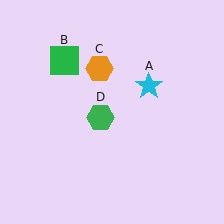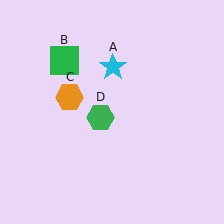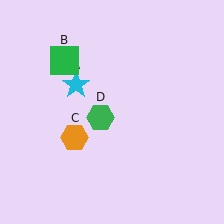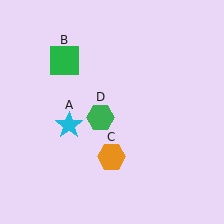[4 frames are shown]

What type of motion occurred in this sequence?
The cyan star (object A), orange hexagon (object C) rotated counterclockwise around the center of the scene.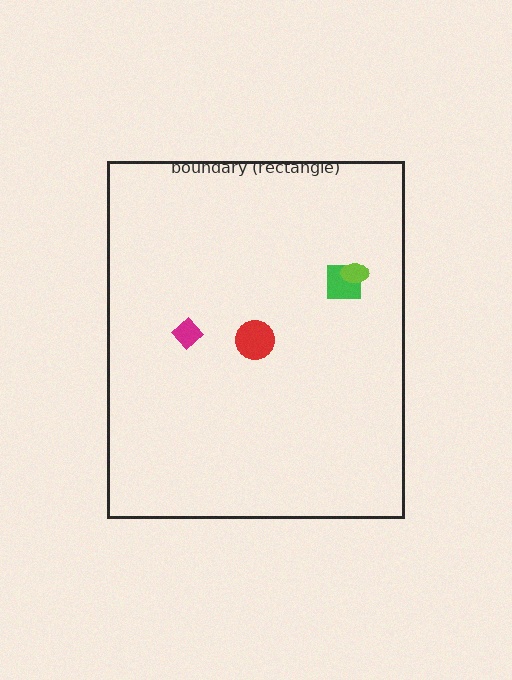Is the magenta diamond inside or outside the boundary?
Inside.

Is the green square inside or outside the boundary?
Inside.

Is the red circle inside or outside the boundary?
Inside.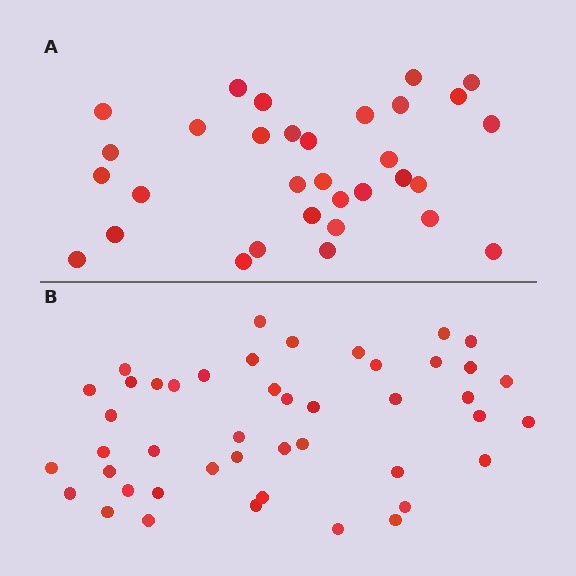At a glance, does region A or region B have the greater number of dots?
Region B (the bottom region) has more dots.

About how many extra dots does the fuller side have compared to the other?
Region B has approximately 15 more dots than region A.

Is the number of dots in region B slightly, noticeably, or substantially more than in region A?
Region B has noticeably more, but not dramatically so. The ratio is roughly 1.4 to 1.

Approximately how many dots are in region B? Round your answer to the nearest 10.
About 40 dots. (The exact count is 45, which rounds to 40.)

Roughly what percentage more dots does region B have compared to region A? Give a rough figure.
About 40% more.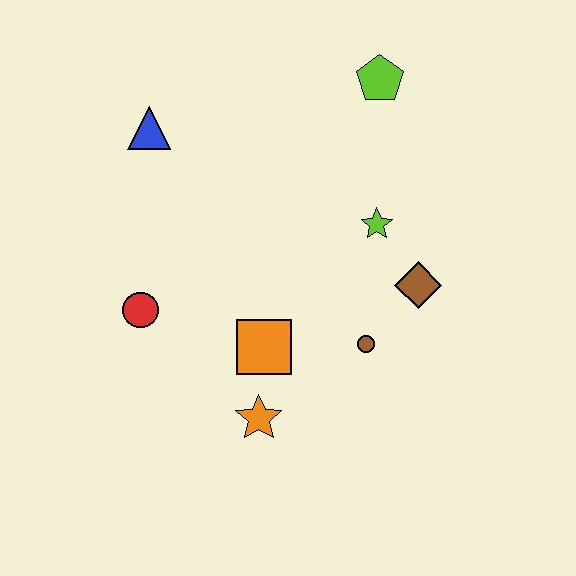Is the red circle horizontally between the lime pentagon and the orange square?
No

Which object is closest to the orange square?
The orange star is closest to the orange square.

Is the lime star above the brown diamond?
Yes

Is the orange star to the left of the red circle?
No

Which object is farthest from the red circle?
The lime pentagon is farthest from the red circle.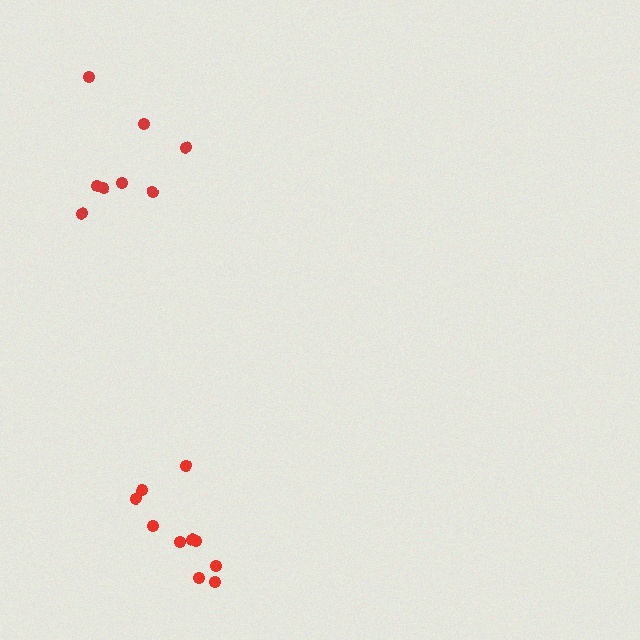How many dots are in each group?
Group 1: 10 dots, Group 2: 8 dots (18 total).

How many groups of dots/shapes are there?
There are 2 groups.